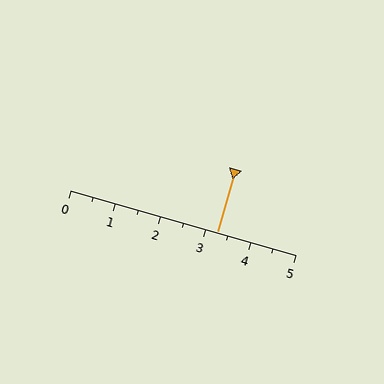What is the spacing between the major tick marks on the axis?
The major ticks are spaced 1 apart.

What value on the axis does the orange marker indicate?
The marker indicates approximately 3.2.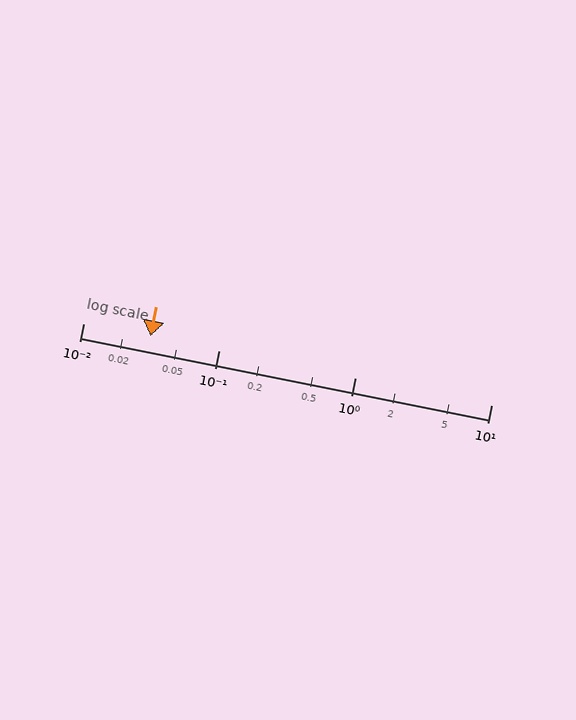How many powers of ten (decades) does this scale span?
The scale spans 3 decades, from 0.01 to 10.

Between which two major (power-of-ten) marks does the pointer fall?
The pointer is between 0.01 and 0.1.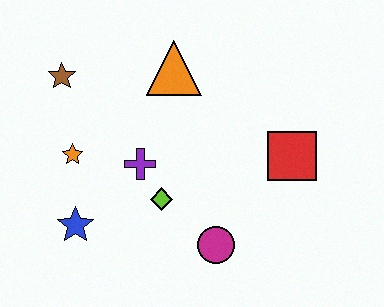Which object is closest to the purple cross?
The lime diamond is closest to the purple cross.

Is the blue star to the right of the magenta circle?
No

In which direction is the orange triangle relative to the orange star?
The orange triangle is to the right of the orange star.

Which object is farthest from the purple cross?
The red square is farthest from the purple cross.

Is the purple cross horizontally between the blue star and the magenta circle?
Yes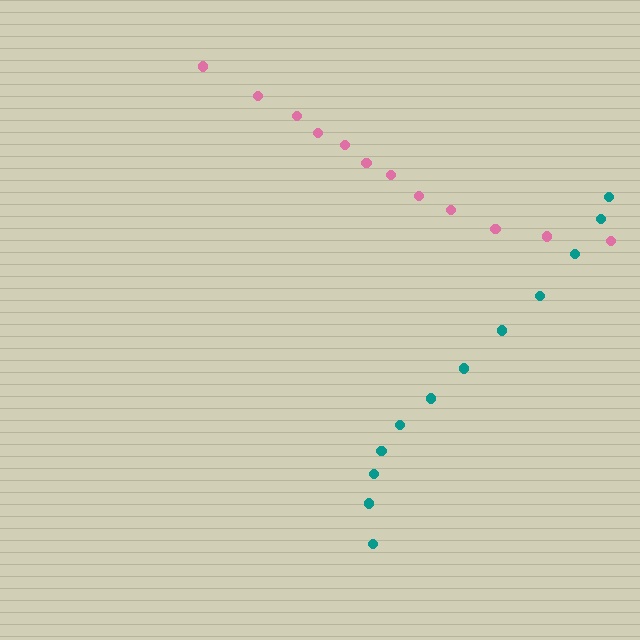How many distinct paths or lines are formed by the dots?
There are 2 distinct paths.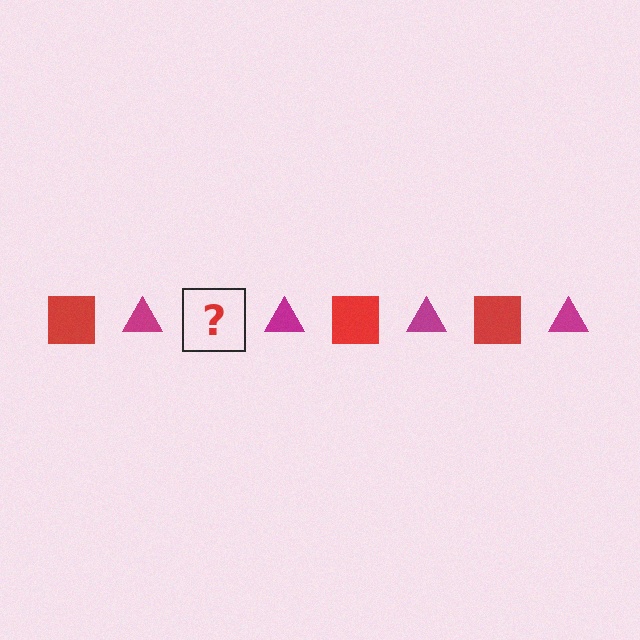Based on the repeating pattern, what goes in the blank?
The blank should be a red square.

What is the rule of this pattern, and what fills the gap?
The rule is that the pattern alternates between red square and magenta triangle. The gap should be filled with a red square.